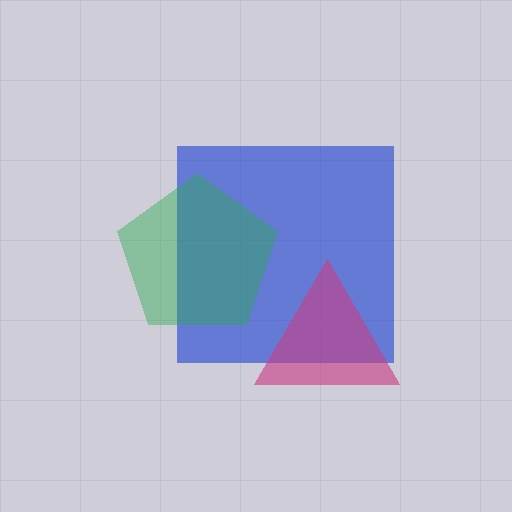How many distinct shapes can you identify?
There are 3 distinct shapes: a blue square, a green pentagon, a magenta triangle.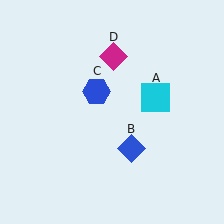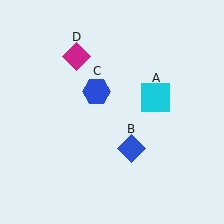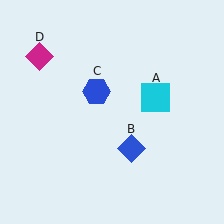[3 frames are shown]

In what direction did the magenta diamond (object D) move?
The magenta diamond (object D) moved left.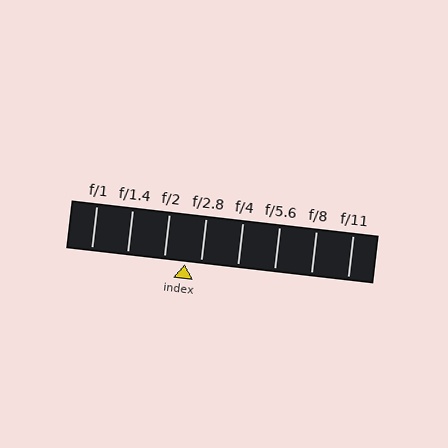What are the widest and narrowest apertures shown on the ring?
The widest aperture shown is f/1 and the narrowest is f/11.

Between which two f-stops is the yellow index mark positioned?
The index mark is between f/2 and f/2.8.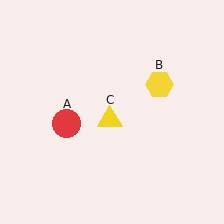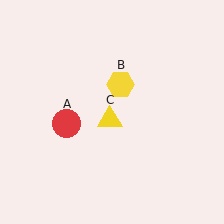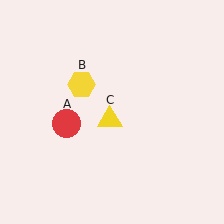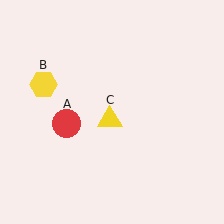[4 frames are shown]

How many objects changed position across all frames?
1 object changed position: yellow hexagon (object B).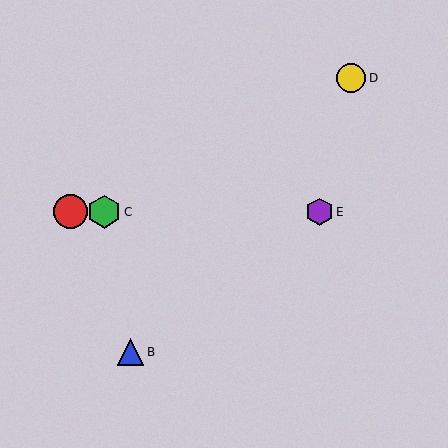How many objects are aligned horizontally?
3 objects (A, C, E) are aligned horizontally.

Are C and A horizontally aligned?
Yes, both are at y≈212.